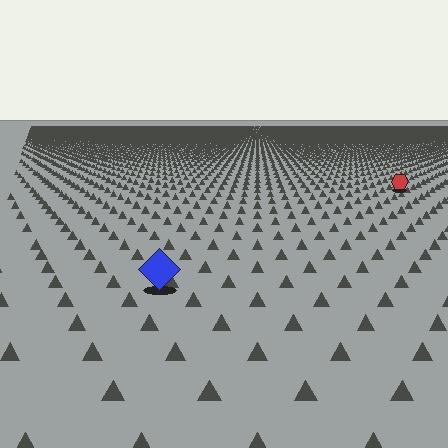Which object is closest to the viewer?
The blue diamond is closest. The texture marks near it are larger and more spread out.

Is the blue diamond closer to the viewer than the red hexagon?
Yes. The blue diamond is closer — you can tell from the texture gradient: the ground texture is coarser near it.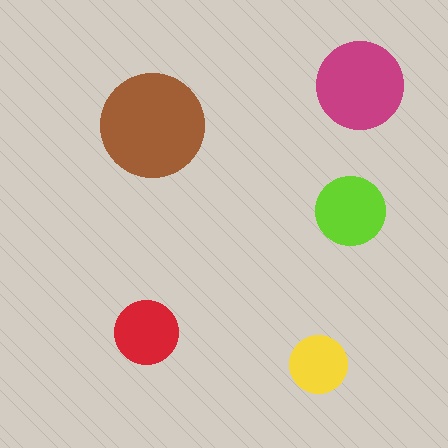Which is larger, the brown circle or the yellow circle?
The brown one.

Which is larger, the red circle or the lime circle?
The lime one.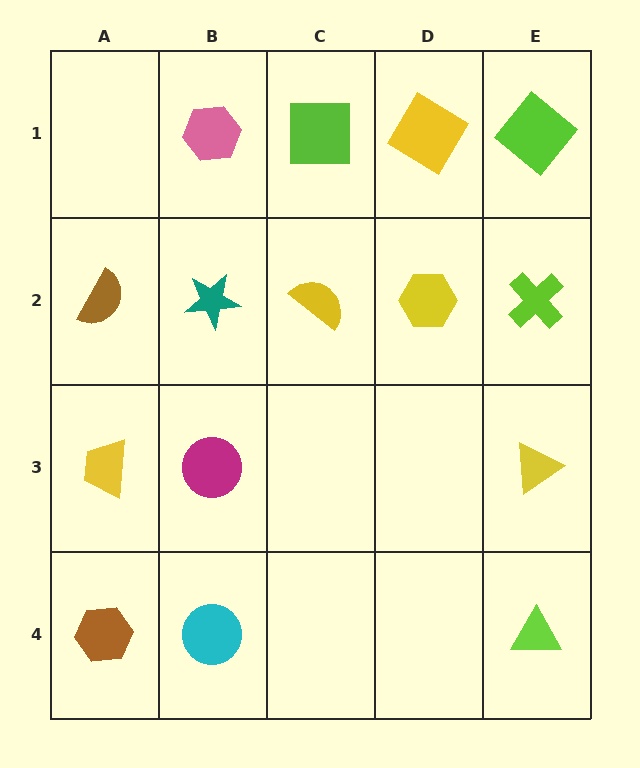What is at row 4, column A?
A brown hexagon.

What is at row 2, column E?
A lime cross.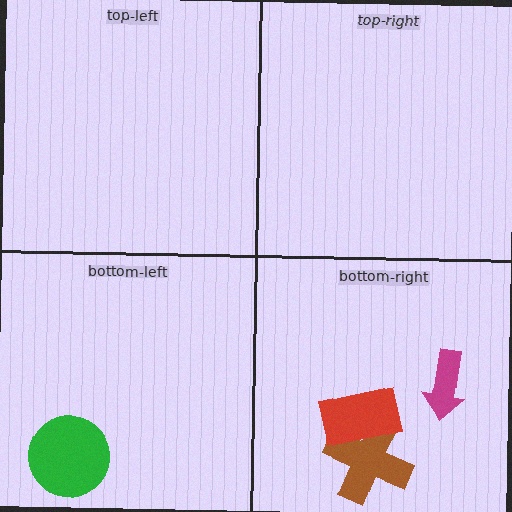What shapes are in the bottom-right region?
The magenta arrow, the brown cross, the red rectangle.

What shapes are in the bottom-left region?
The green circle.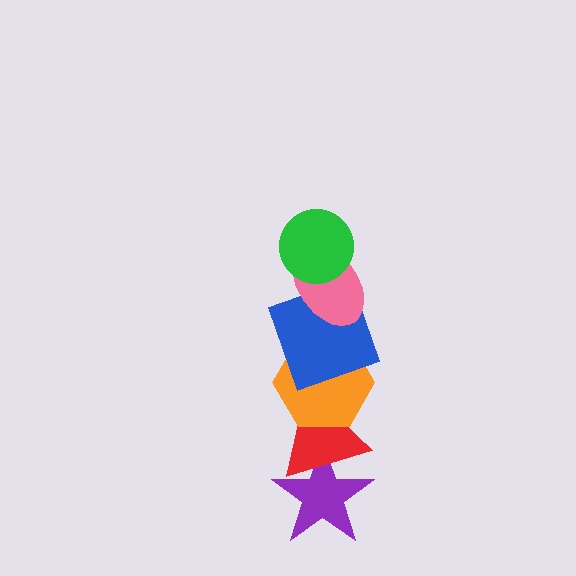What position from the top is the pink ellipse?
The pink ellipse is 2nd from the top.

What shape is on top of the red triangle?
The orange hexagon is on top of the red triangle.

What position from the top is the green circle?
The green circle is 1st from the top.